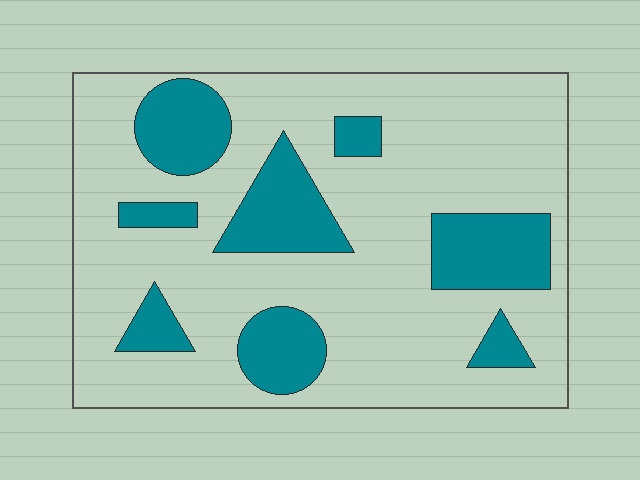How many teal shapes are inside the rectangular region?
8.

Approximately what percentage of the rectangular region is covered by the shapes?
Approximately 25%.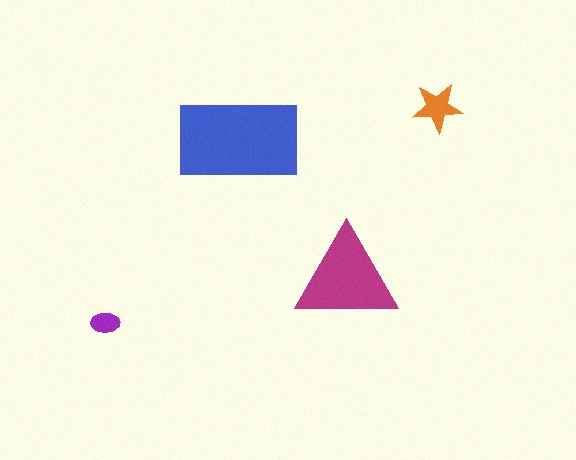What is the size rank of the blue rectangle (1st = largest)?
1st.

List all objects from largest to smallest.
The blue rectangle, the magenta triangle, the orange star, the purple ellipse.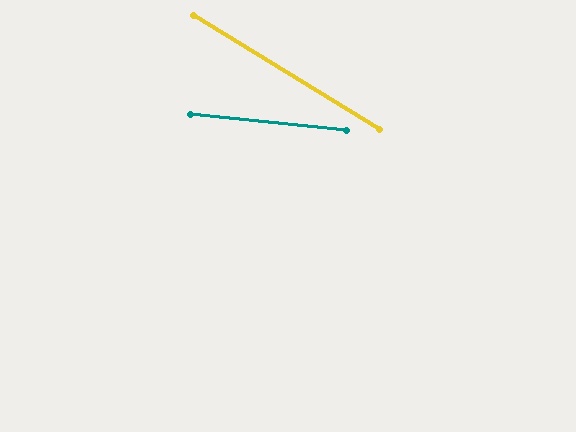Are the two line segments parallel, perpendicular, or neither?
Neither parallel nor perpendicular — they differ by about 26°.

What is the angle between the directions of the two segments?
Approximately 26 degrees.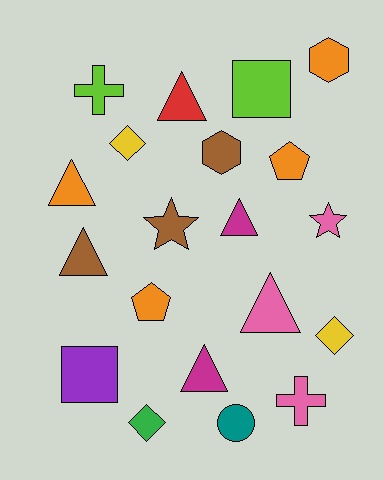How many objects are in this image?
There are 20 objects.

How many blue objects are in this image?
There are no blue objects.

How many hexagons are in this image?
There are 2 hexagons.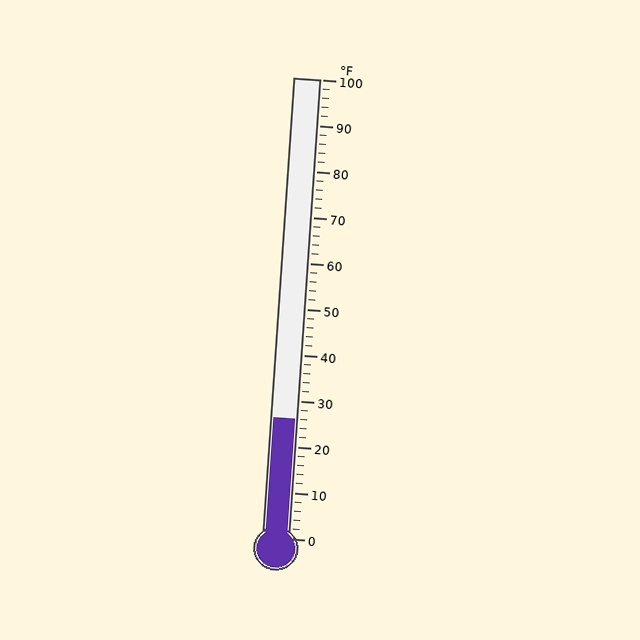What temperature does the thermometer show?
The thermometer shows approximately 26°F.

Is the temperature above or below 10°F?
The temperature is above 10°F.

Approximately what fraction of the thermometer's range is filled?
The thermometer is filled to approximately 25% of its range.